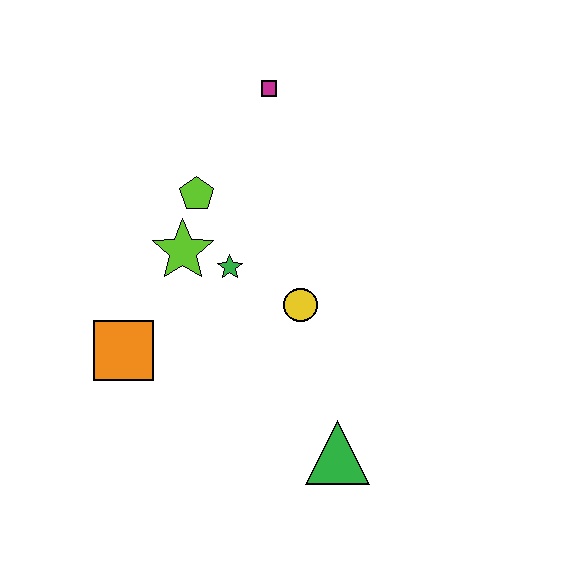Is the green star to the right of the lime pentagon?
Yes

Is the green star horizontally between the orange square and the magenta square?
Yes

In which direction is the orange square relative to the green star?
The orange square is to the left of the green star.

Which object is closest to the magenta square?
The lime pentagon is closest to the magenta square.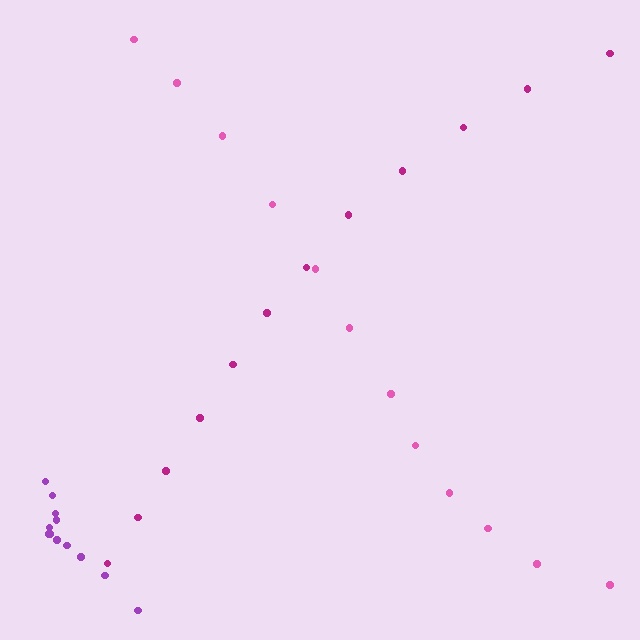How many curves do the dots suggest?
There are 3 distinct paths.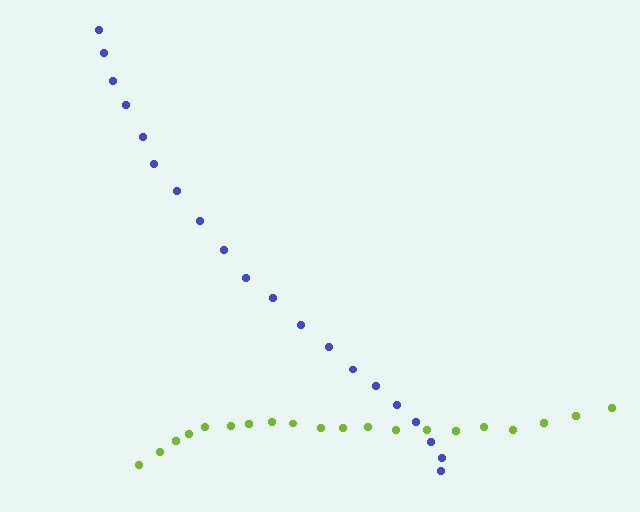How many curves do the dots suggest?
There are 2 distinct paths.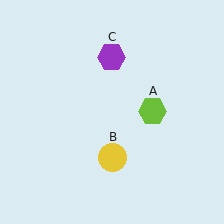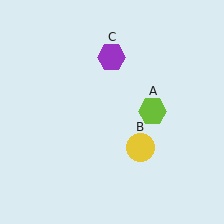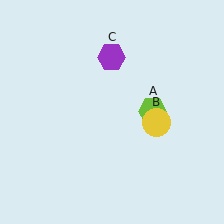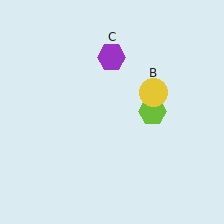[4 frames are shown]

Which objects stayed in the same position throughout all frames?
Lime hexagon (object A) and purple hexagon (object C) remained stationary.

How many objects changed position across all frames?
1 object changed position: yellow circle (object B).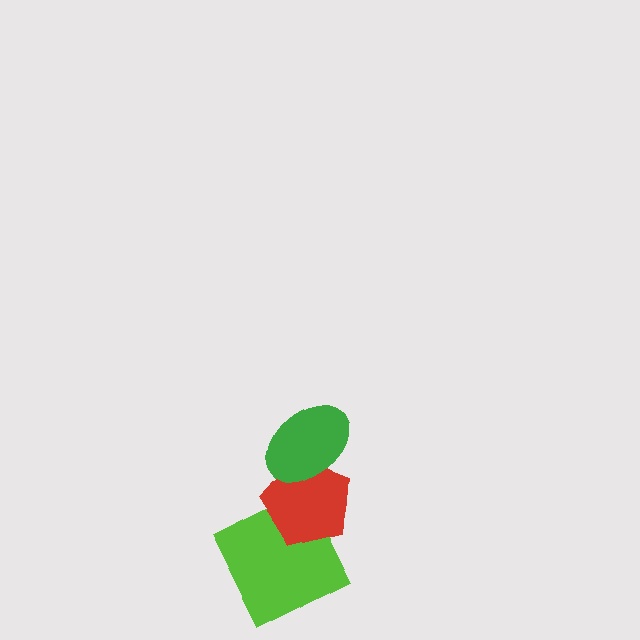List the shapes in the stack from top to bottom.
From top to bottom: the green ellipse, the red pentagon, the lime square.